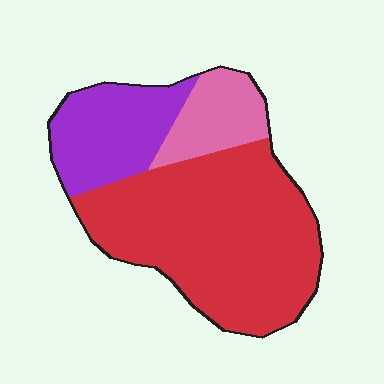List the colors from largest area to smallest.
From largest to smallest: red, purple, pink.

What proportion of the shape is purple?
Purple takes up about one quarter (1/4) of the shape.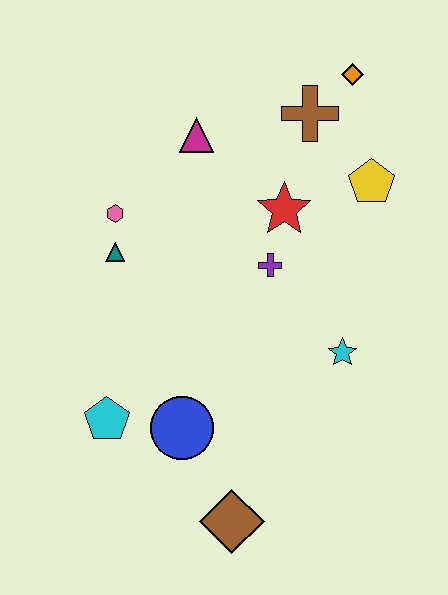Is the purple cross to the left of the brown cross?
Yes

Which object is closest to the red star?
The purple cross is closest to the red star.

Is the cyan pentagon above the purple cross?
No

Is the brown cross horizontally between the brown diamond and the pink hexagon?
No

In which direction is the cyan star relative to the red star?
The cyan star is below the red star.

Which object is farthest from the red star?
The brown diamond is farthest from the red star.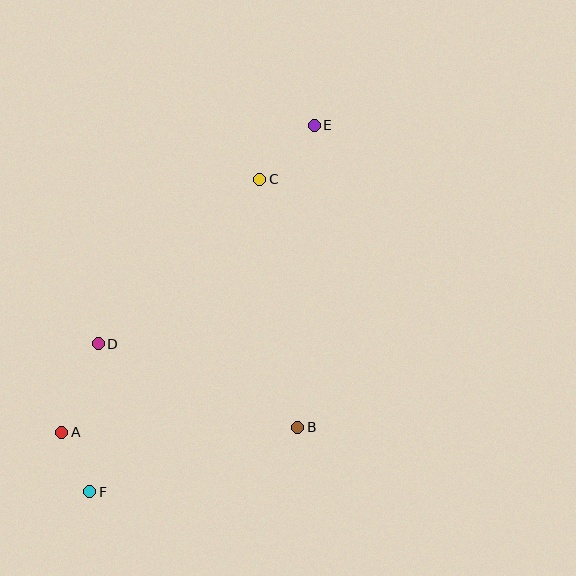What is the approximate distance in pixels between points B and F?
The distance between B and F is approximately 218 pixels.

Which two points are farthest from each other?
Points E and F are farthest from each other.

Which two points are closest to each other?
Points A and F are closest to each other.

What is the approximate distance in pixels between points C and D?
The distance between C and D is approximately 230 pixels.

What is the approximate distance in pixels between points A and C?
The distance between A and C is approximately 321 pixels.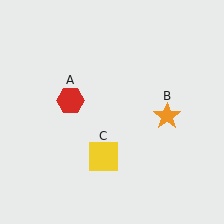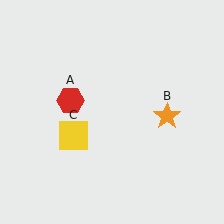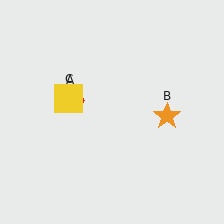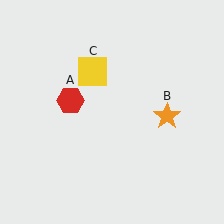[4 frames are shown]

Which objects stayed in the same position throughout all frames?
Red hexagon (object A) and orange star (object B) remained stationary.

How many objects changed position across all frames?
1 object changed position: yellow square (object C).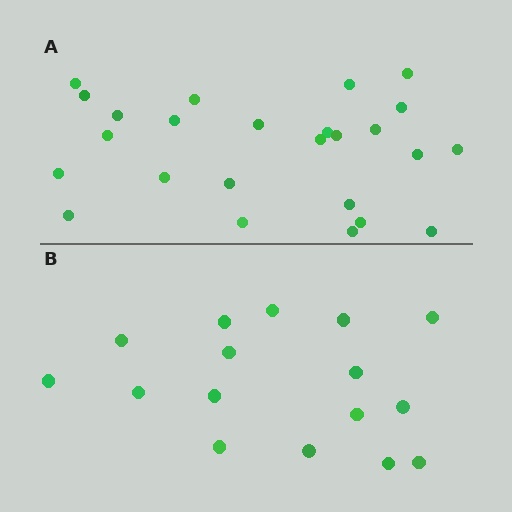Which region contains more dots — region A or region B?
Region A (the top region) has more dots.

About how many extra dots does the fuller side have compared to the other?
Region A has roughly 8 or so more dots than region B.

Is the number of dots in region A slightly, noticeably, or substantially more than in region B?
Region A has substantially more. The ratio is roughly 1.6 to 1.